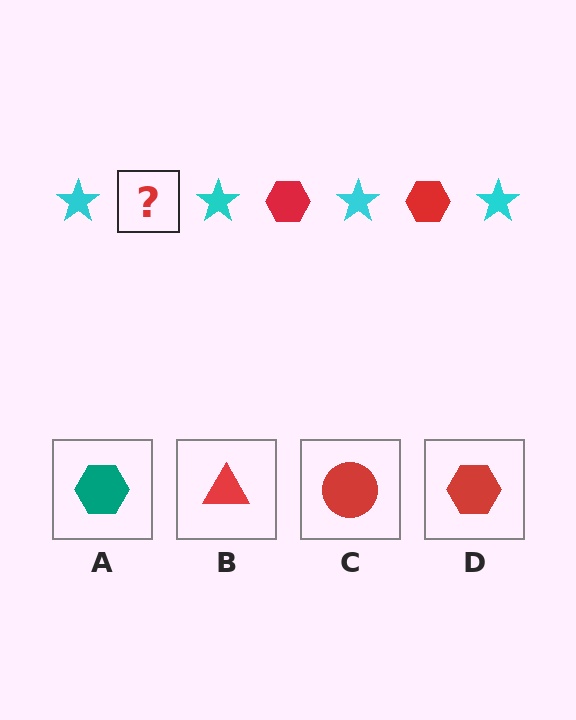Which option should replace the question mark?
Option D.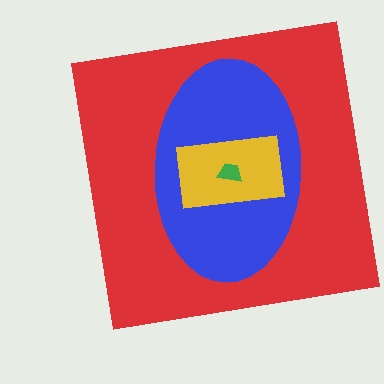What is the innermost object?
The green trapezoid.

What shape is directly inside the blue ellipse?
The yellow rectangle.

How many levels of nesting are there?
4.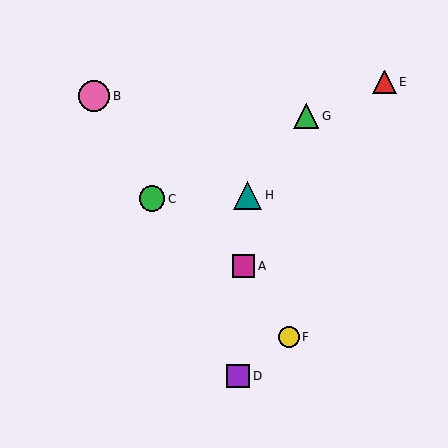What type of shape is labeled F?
Shape F is a yellow circle.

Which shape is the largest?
The pink circle (labeled B) is the largest.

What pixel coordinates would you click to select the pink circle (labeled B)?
Click at (94, 96) to select the pink circle B.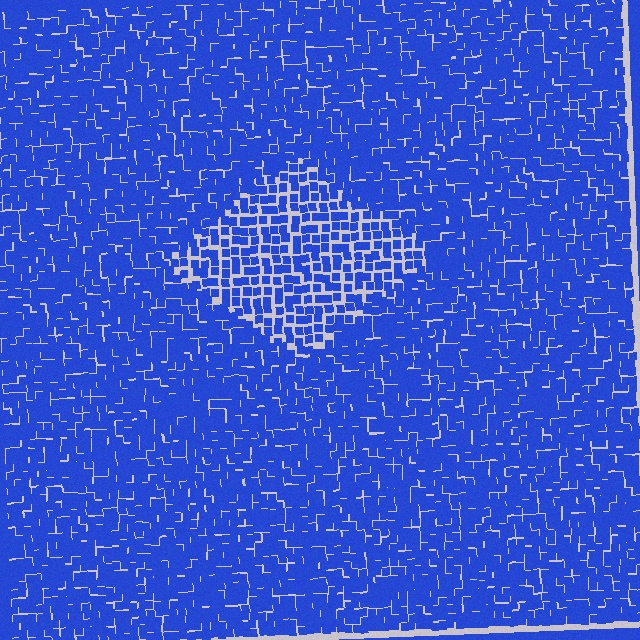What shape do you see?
I see a diamond.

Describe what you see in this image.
The image contains small blue elements arranged at two different densities. A diamond-shaped region is visible where the elements are less densely packed than the surrounding area.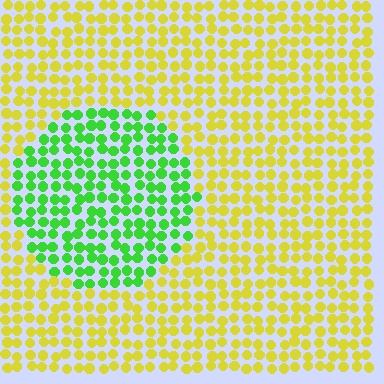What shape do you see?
I see a circle.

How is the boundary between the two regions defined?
The boundary is defined purely by a slight shift in hue (about 58 degrees). Spacing, size, and orientation are identical on both sides.